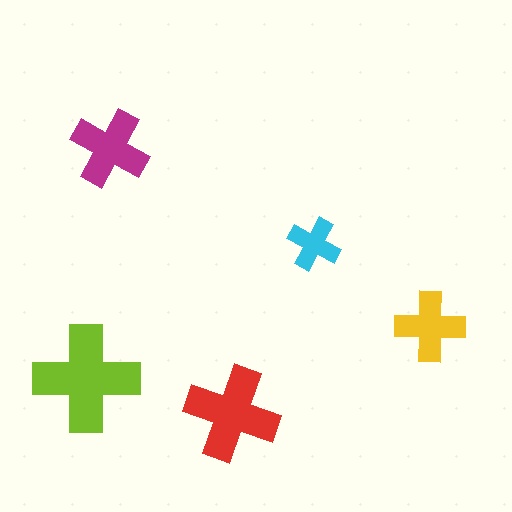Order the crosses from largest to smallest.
the lime one, the red one, the magenta one, the yellow one, the cyan one.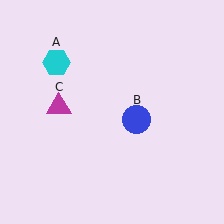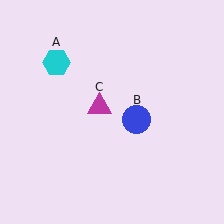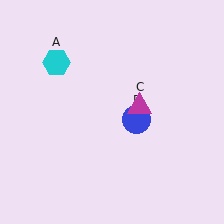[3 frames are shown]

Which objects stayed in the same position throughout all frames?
Cyan hexagon (object A) and blue circle (object B) remained stationary.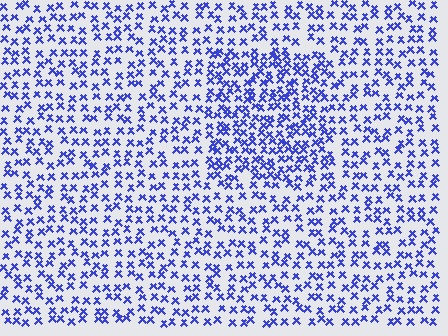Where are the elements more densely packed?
The elements are more densely packed inside the rectangle boundary.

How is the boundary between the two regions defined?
The boundary is defined by a change in element density (approximately 1.7x ratio). All elements are the same color, size, and shape.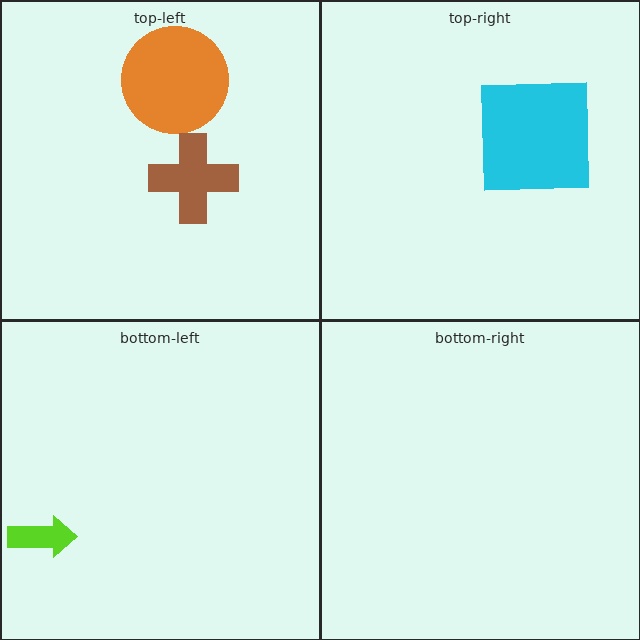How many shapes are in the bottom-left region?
1.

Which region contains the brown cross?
The top-left region.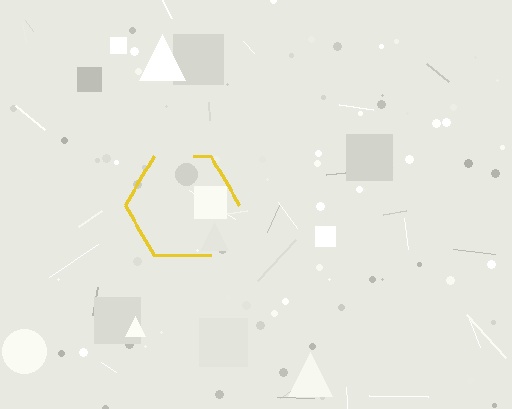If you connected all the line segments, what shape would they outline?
They would outline a hexagon.